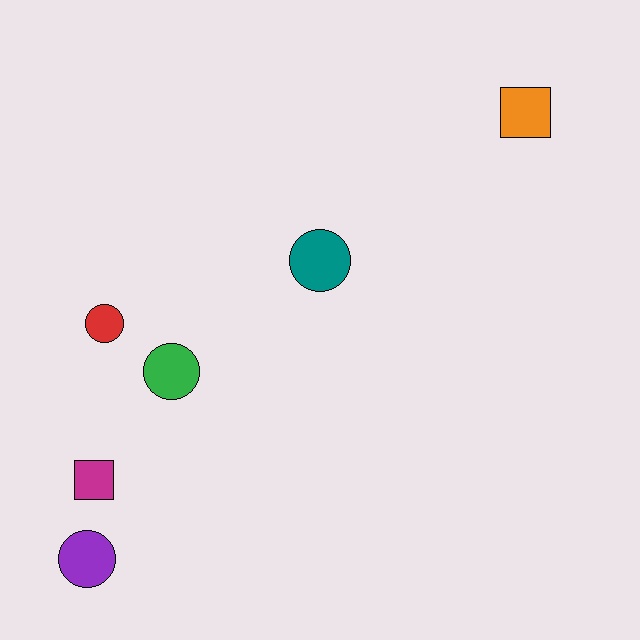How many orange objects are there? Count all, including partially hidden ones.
There is 1 orange object.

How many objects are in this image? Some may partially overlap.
There are 6 objects.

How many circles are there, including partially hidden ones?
There are 4 circles.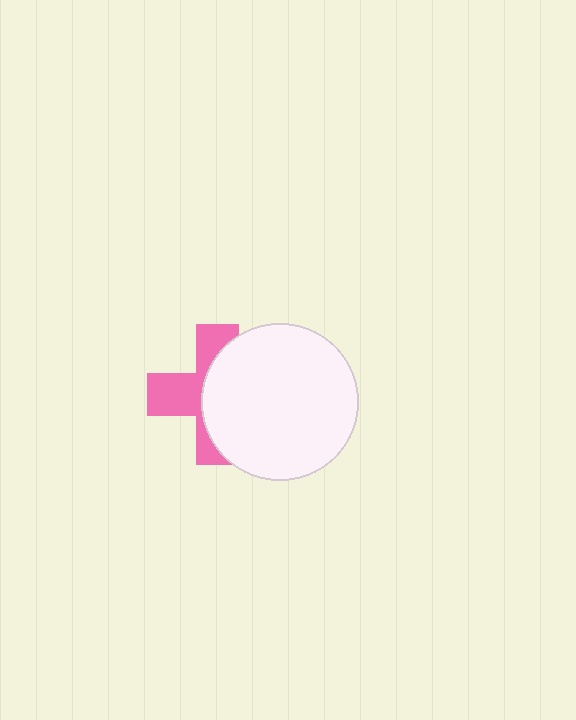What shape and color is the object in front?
The object in front is a white circle.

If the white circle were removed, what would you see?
You would see the complete pink cross.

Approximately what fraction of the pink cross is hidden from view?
Roughly 55% of the pink cross is hidden behind the white circle.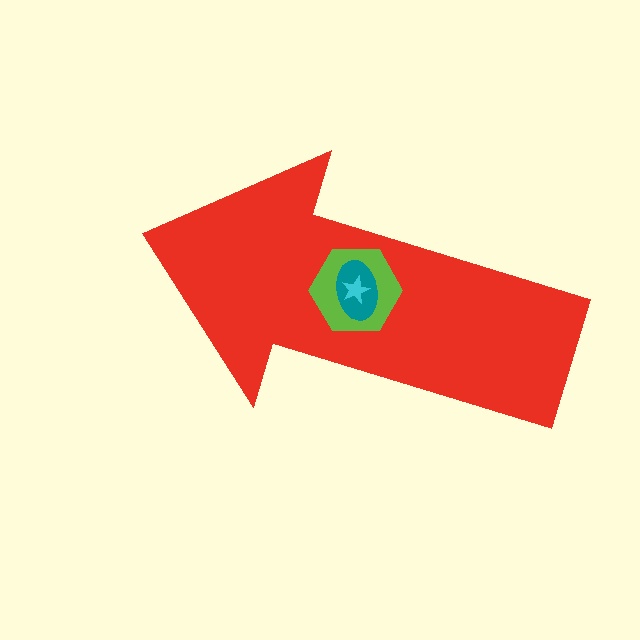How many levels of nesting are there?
4.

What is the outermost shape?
The red arrow.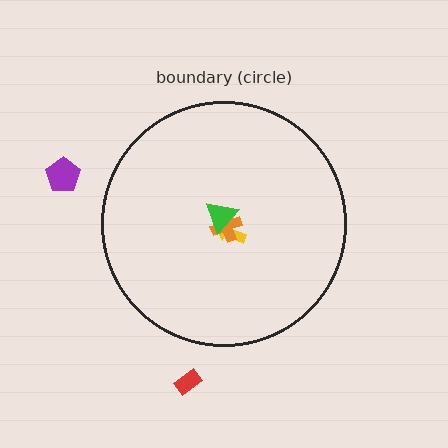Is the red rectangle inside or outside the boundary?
Outside.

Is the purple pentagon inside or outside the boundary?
Outside.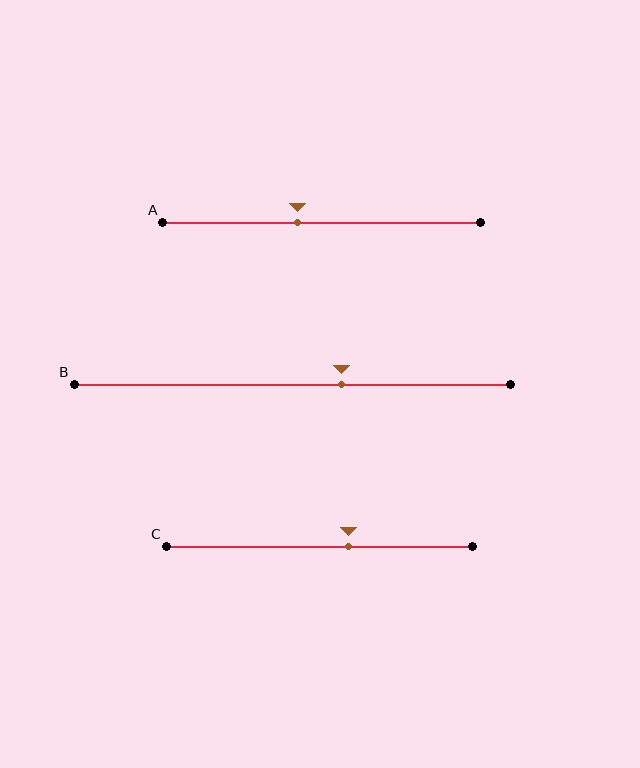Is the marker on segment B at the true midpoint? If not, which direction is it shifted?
No, the marker on segment B is shifted to the right by about 11% of the segment length.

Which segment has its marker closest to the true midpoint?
Segment A has its marker closest to the true midpoint.